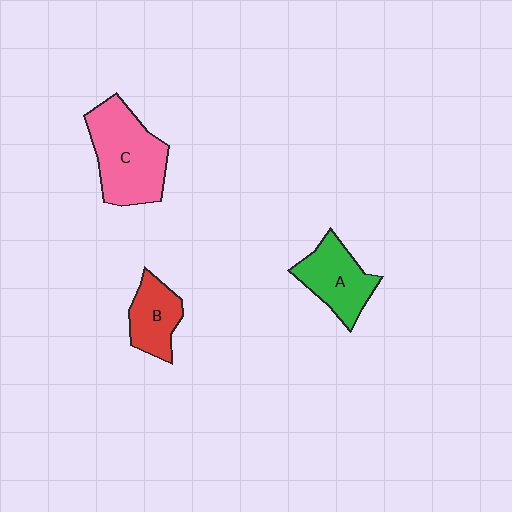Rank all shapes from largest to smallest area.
From largest to smallest: C (pink), A (green), B (red).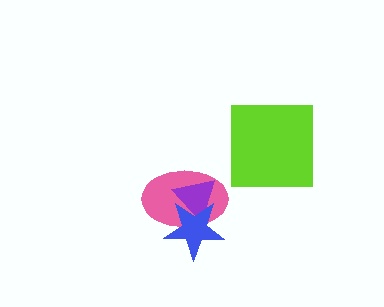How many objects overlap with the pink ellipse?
2 objects overlap with the pink ellipse.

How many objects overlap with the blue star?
2 objects overlap with the blue star.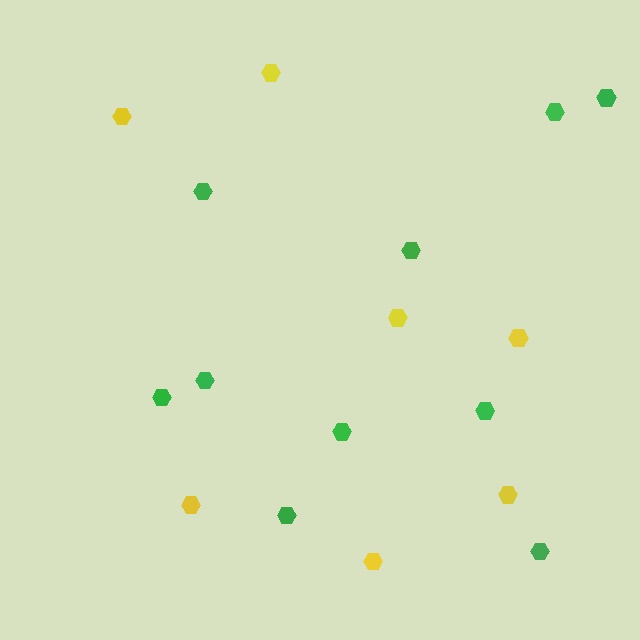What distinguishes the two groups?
There are 2 groups: one group of yellow hexagons (7) and one group of green hexagons (10).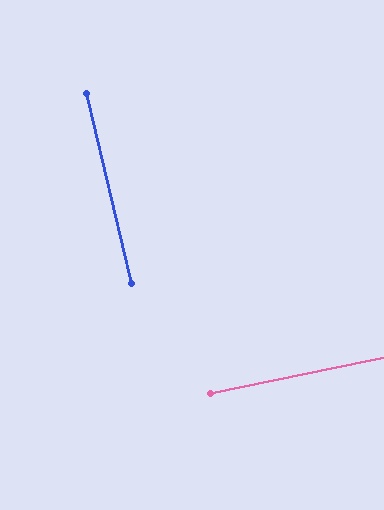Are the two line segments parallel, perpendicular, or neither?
Perpendicular — they meet at approximately 88°.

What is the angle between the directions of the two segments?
Approximately 88 degrees.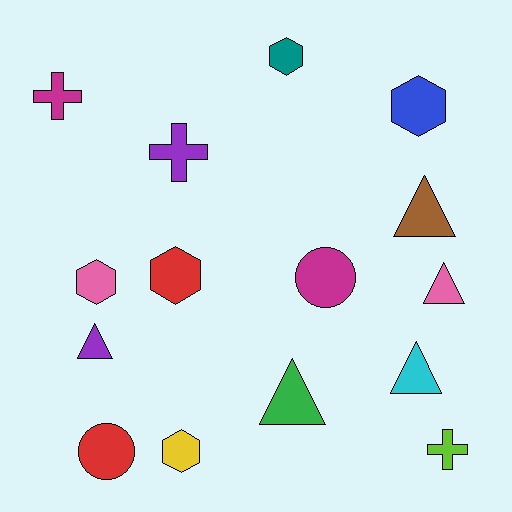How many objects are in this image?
There are 15 objects.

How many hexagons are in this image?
There are 5 hexagons.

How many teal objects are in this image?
There is 1 teal object.